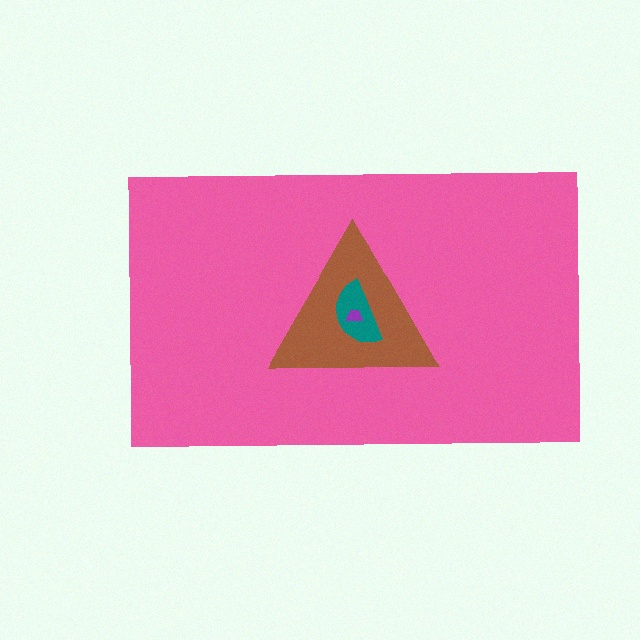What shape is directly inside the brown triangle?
The teal semicircle.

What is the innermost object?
The purple trapezoid.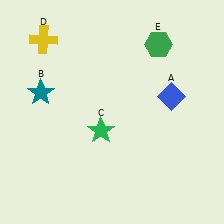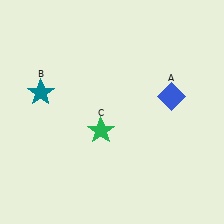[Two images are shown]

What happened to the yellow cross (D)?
The yellow cross (D) was removed in Image 2. It was in the top-left area of Image 1.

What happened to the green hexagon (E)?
The green hexagon (E) was removed in Image 2. It was in the top-right area of Image 1.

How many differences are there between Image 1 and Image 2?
There are 2 differences between the two images.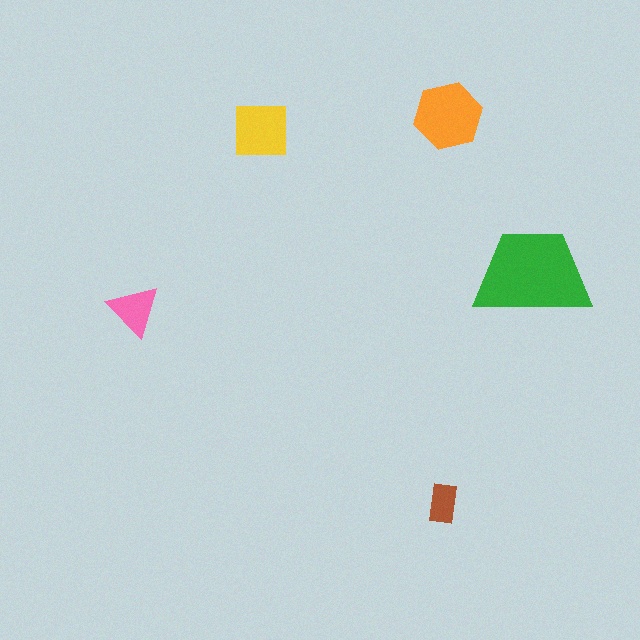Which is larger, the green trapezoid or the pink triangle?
The green trapezoid.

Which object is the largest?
The green trapezoid.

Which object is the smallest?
The brown rectangle.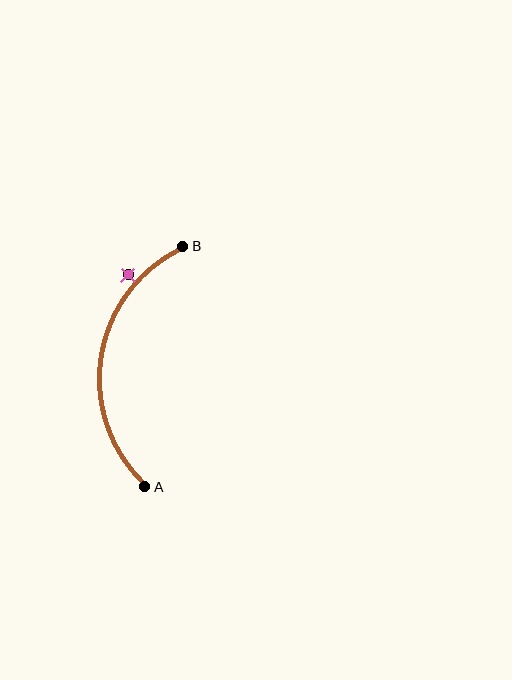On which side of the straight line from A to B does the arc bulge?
The arc bulges to the left of the straight line connecting A and B.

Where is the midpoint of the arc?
The arc midpoint is the point on the curve farthest from the straight line joining A and B. It sits to the left of that line.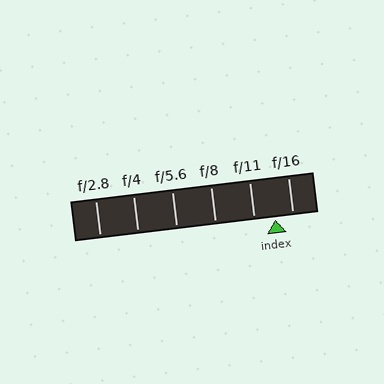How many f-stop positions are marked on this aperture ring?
There are 6 f-stop positions marked.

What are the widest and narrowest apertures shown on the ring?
The widest aperture shown is f/2.8 and the narrowest is f/16.